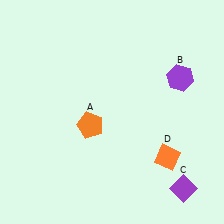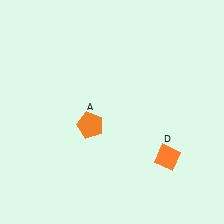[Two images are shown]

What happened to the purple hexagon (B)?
The purple hexagon (B) was removed in Image 2. It was in the top-right area of Image 1.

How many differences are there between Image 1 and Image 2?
There are 2 differences between the two images.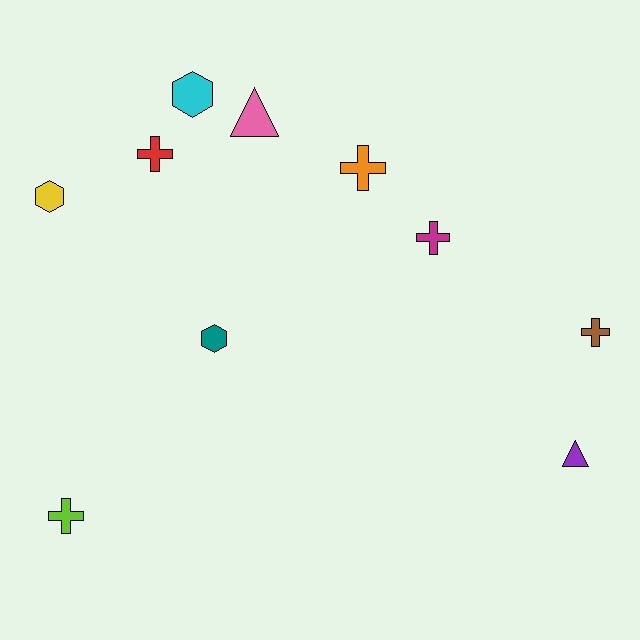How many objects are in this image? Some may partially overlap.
There are 10 objects.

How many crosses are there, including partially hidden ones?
There are 5 crosses.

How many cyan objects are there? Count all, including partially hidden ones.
There is 1 cyan object.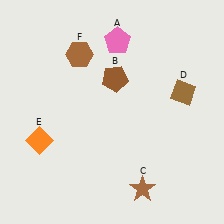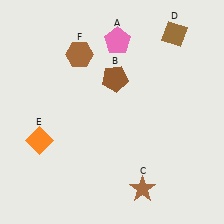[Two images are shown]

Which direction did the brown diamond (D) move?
The brown diamond (D) moved up.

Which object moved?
The brown diamond (D) moved up.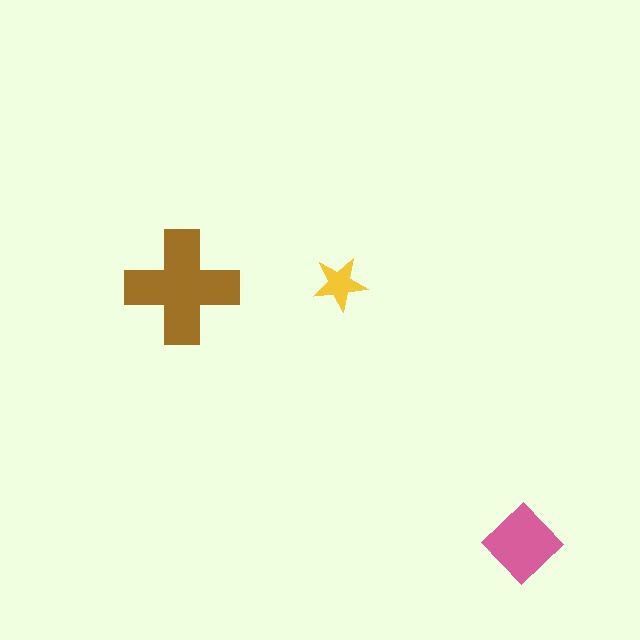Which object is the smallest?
The yellow star.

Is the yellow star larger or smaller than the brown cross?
Smaller.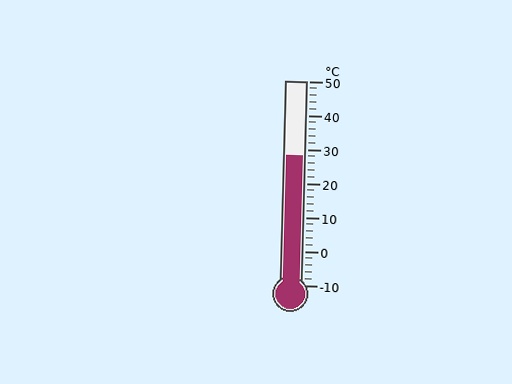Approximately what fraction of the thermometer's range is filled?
The thermometer is filled to approximately 65% of its range.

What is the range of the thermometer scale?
The thermometer scale ranges from -10°C to 50°C.